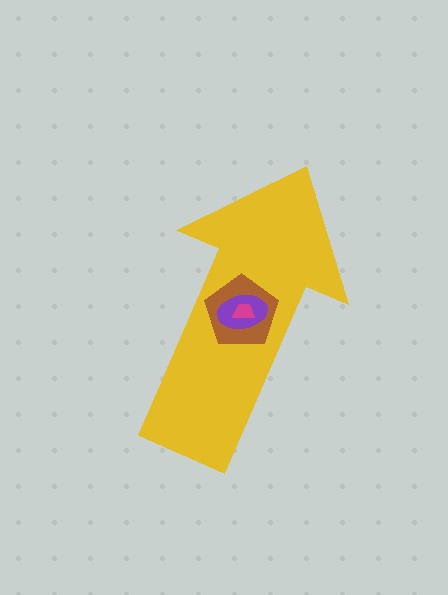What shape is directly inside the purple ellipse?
The magenta trapezoid.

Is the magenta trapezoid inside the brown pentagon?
Yes.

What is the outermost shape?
The yellow arrow.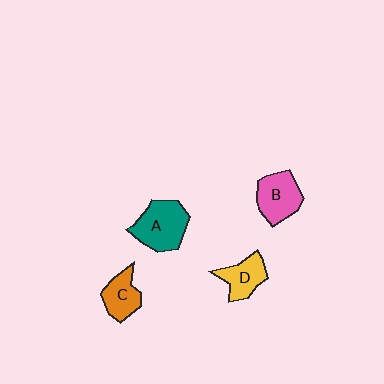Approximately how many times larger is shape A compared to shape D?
Approximately 1.5 times.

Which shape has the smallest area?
Shape C (orange).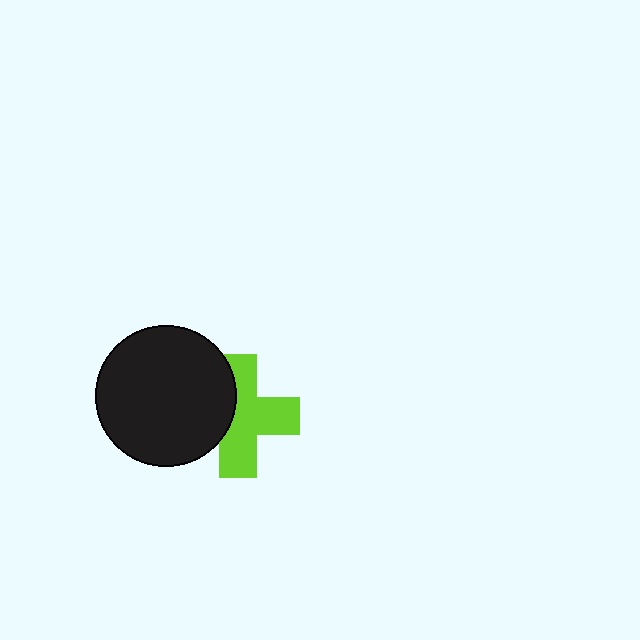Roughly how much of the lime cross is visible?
Most of it is visible (roughly 65%).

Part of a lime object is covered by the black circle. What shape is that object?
It is a cross.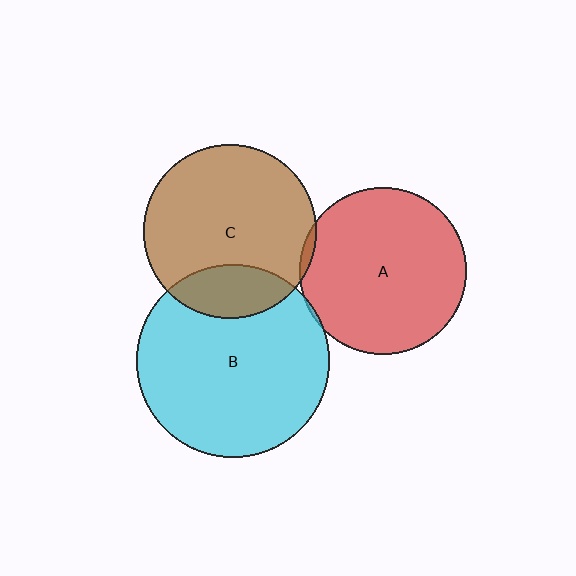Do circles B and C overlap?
Yes.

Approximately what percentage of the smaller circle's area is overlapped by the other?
Approximately 20%.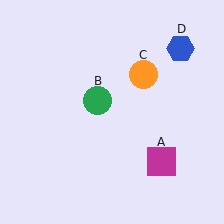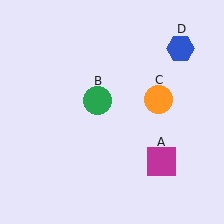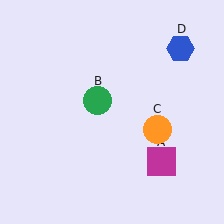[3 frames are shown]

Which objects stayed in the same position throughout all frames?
Magenta square (object A) and green circle (object B) and blue hexagon (object D) remained stationary.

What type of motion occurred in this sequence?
The orange circle (object C) rotated clockwise around the center of the scene.